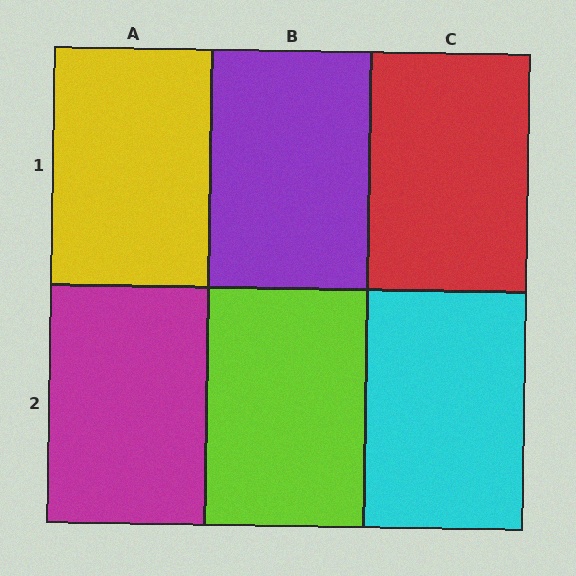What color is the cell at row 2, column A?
Magenta.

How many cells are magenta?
1 cell is magenta.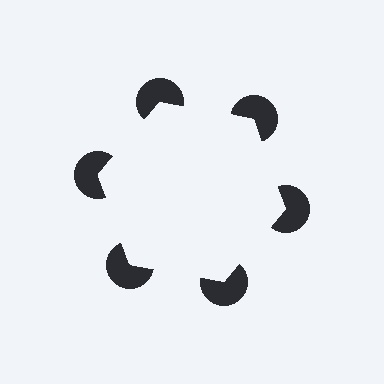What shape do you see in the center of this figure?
An illusory hexagon — its edges are inferred from the aligned wedge cuts in the pac-man discs, not physically drawn.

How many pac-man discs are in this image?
There are 6 — one at each vertex of the illusory hexagon.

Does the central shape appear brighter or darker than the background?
It typically appears slightly brighter than the background, even though no actual brightness change is drawn.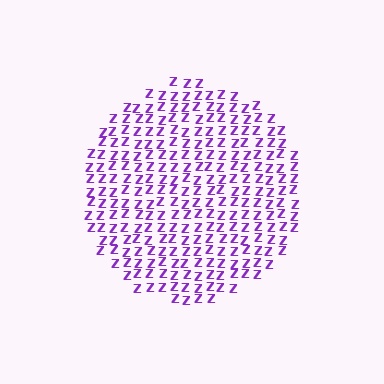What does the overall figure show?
The overall figure shows a circle.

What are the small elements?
The small elements are letter Z's.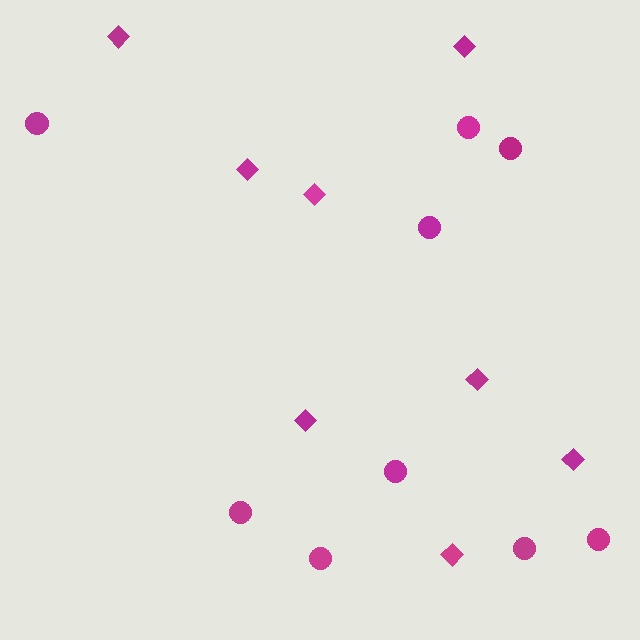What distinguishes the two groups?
There are 2 groups: one group of diamonds (8) and one group of circles (9).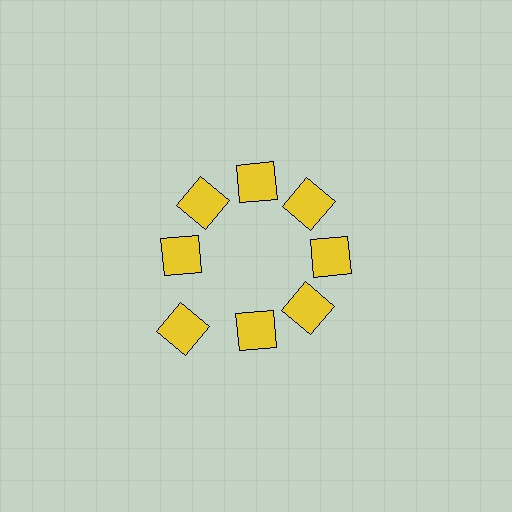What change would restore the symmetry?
The symmetry would be restored by moving it inward, back onto the ring so that all 8 squares sit at equal angles and equal distance from the center.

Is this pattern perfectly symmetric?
No. The 8 yellow squares are arranged in a ring, but one element near the 8 o'clock position is pushed outward from the center, breaking the 8-fold rotational symmetry.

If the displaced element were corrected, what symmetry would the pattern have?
It would have 8-fold rotational symmetry — the pattern would map onto itself every 45 degrees.